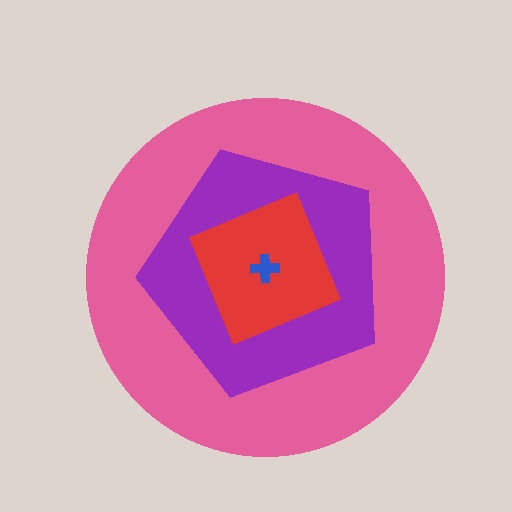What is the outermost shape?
The pink circle.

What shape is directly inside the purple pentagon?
The red square.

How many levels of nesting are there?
4.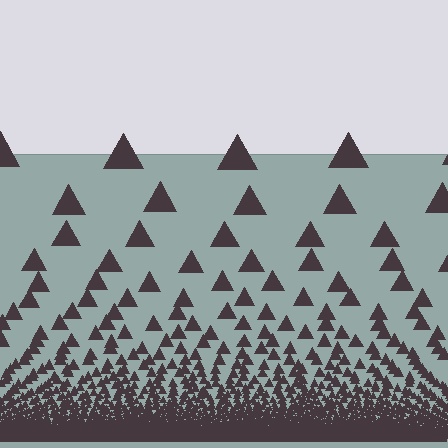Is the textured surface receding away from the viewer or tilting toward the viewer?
The surface appears to tilt toward the viewer. Texture elements get larger and sparser toward the top.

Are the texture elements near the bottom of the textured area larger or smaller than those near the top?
Smaller. The gradient is inverted — elements near the bottom are smaller and denser.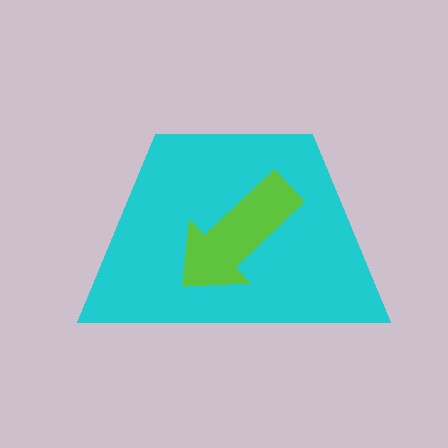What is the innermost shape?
The lime arrow.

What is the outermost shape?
The cyan trapezoid.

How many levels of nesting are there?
2.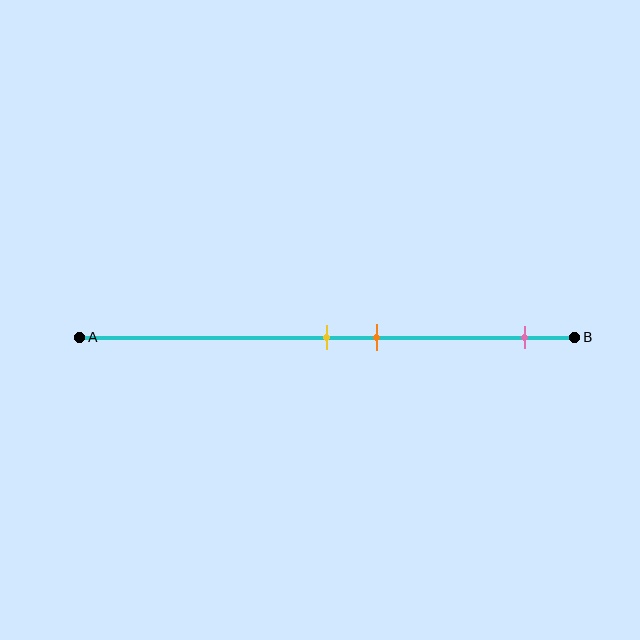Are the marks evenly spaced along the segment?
No, the marks are not evenly spaced.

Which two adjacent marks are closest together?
The yellow and orange marks are the closest adjacent pair.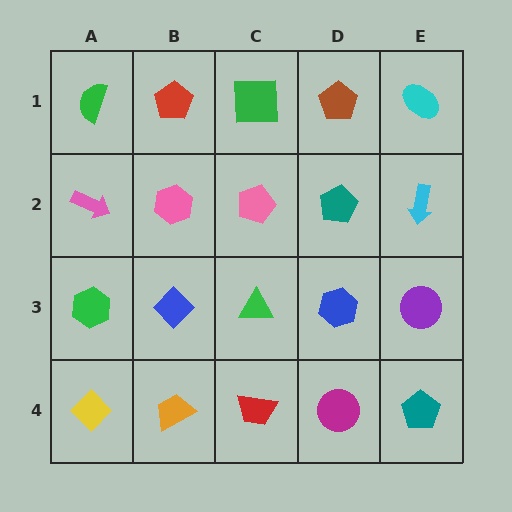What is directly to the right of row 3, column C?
A blue hexagon.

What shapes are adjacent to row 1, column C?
A pink pentagon (row 2, column C), a red pentagon (row 1, column B), a brown pentagon (row 1, column D).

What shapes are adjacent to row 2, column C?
A green square (row 1, column C), a green triangle (row 3, column C), a pink hexagon (row 2, column B), a teal pentagon (row 2, column D).